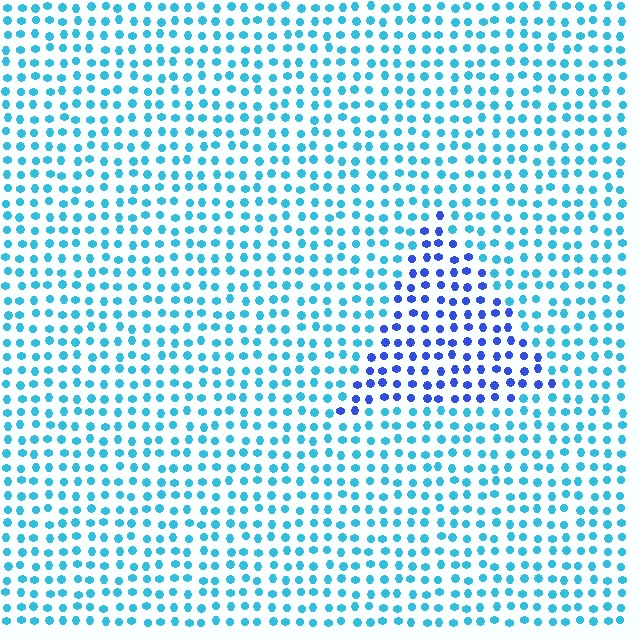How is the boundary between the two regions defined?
The boundary is defined purely by a slight shift in hue (about 40 degrees). Spacing, size, and orientation are identical on both sides.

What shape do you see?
I see a triangle.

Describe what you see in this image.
The image is filled with small cyan elements in a uniform arrangement. A triangle-shaped region is visible where the elements are tinted to a slightly different hue, forming a subtle color boundary.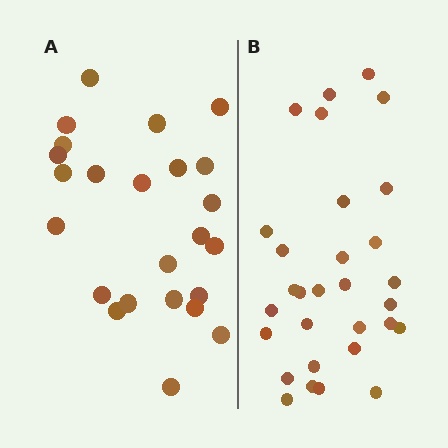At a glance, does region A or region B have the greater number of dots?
Region B (the right region) has more dots.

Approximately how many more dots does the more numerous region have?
Region B has about 6 more dots than region A.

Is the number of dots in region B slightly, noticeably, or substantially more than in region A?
Region B has noticeably more, but not dramatically so. The ratio is roughly 1.2 to 1.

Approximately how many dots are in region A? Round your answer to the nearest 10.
About 20 dots. (The exact count is 24, which rounds to 20.)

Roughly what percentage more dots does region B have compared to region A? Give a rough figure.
About 25% more.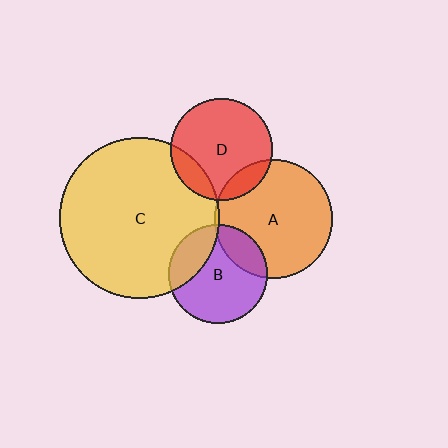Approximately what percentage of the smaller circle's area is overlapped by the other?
Approximately 15%.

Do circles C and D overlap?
Yes.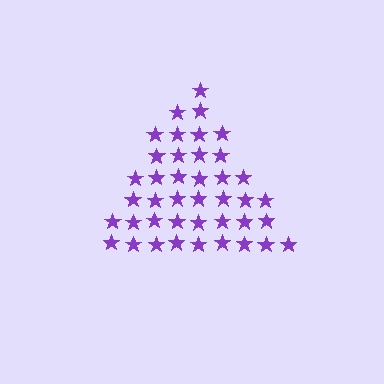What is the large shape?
The large shape is a triangle.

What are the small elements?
The small elements are stars.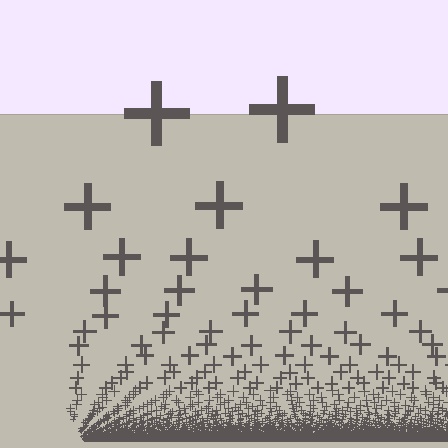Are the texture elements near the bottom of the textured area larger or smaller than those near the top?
Smaller. The gradient is inverted — elements near the bottom are smaller and denser.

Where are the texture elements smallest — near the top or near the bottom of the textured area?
Near the bottom.